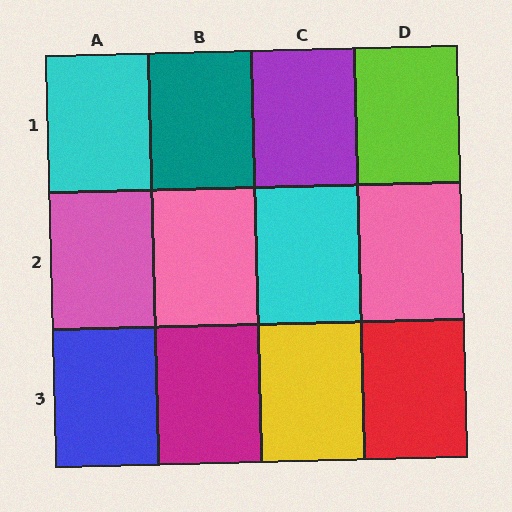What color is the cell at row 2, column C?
Cyan.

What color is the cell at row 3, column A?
Blue.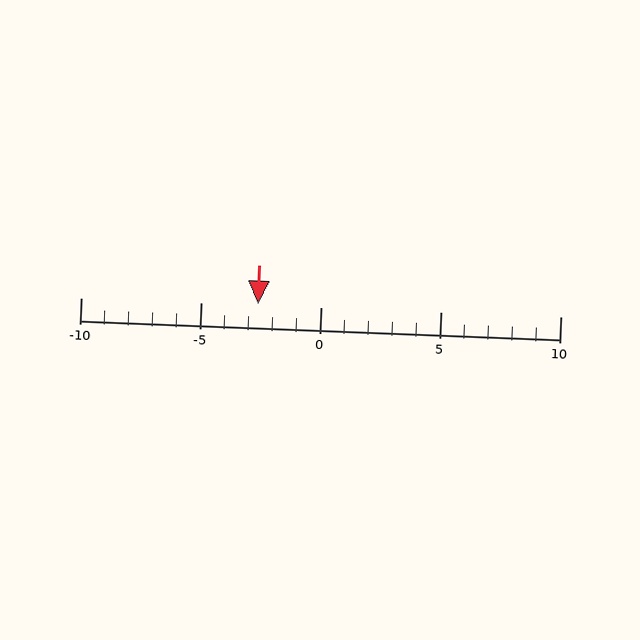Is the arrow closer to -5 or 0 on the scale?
The arrow is closer to -5.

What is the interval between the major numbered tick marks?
The major tick marks are spaced 5 units apart.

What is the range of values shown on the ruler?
The ruler shows values from -10 to 10.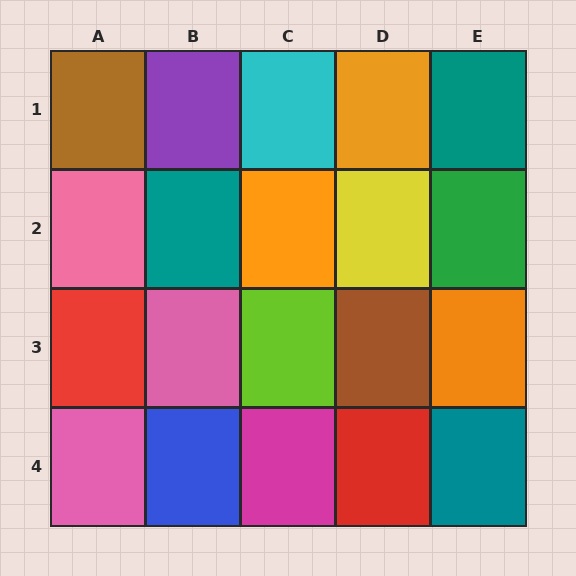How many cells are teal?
3 cells are teal.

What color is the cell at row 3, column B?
Pink.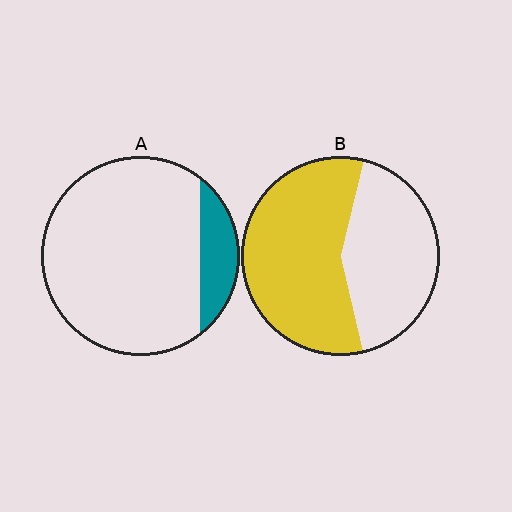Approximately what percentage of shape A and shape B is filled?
A is approximately 15% and B is approximately 60%.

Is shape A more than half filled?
No.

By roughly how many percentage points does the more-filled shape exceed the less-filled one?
By roughly 45 percentage points (B over A).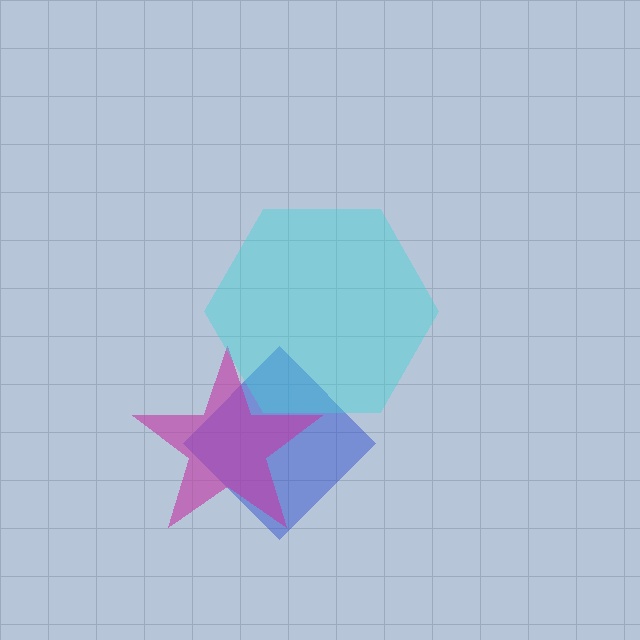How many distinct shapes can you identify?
There are 3 distinct shapes: a blue diamond, a magenta star, a cyan hexagon.